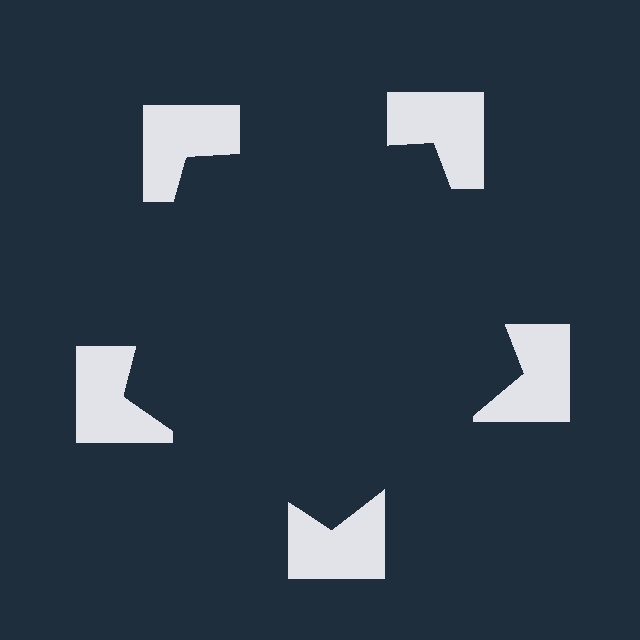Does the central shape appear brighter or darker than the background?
It typically appears slightly darker than the background, even though no actual brightness change is drawn.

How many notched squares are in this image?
There are 5 — one at each vertex of the illusory pentagon.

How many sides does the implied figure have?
5 sides.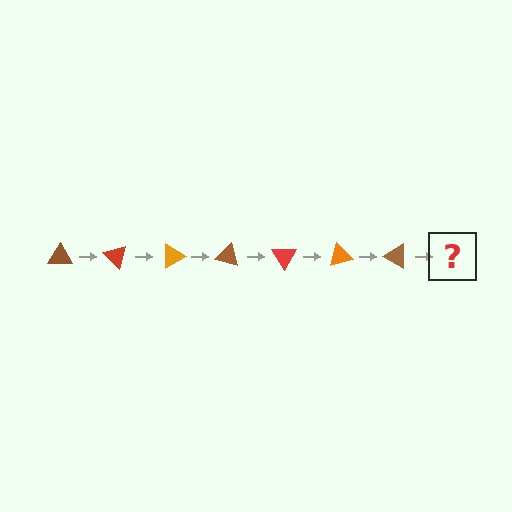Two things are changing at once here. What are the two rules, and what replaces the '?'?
The two rules are that it rotates 45 degrees each step and the color cycles through brown, red, and orange. The '?' should be a red triangle, rotated 315 degrees from the start.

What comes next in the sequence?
The next element should be a red triangle, rotated 315 degrees from the start.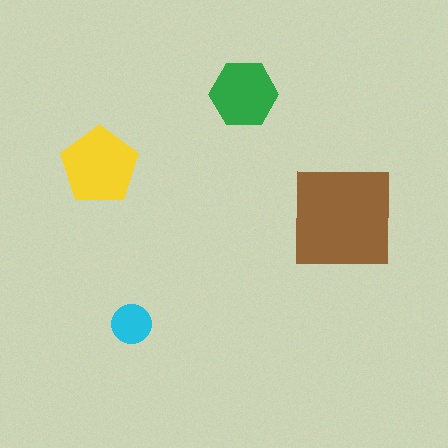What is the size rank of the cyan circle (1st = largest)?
4th.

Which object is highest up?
The green hexagon is topmost.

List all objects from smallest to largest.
The cyan circle, the green hexagon, the yellow pentagon, the brown square.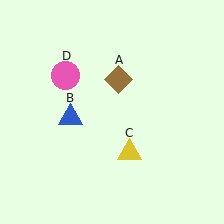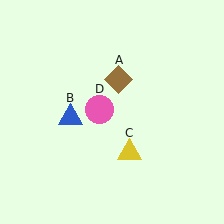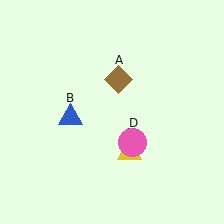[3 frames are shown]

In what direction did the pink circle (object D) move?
The pink circle (object D) moved down and to the right.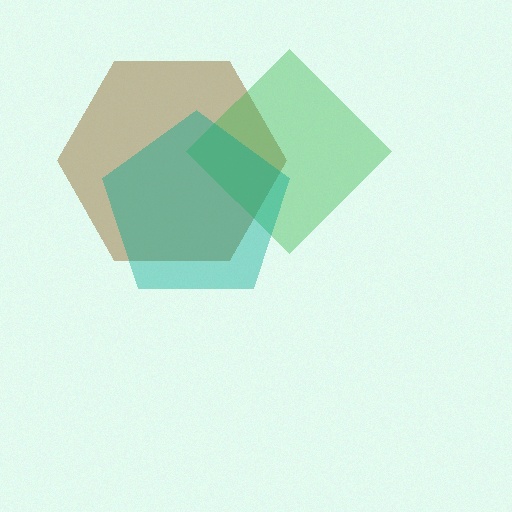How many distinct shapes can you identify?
There are 3 distinct shapes: a brown hexagon, a green diamond, a teal pentagon.